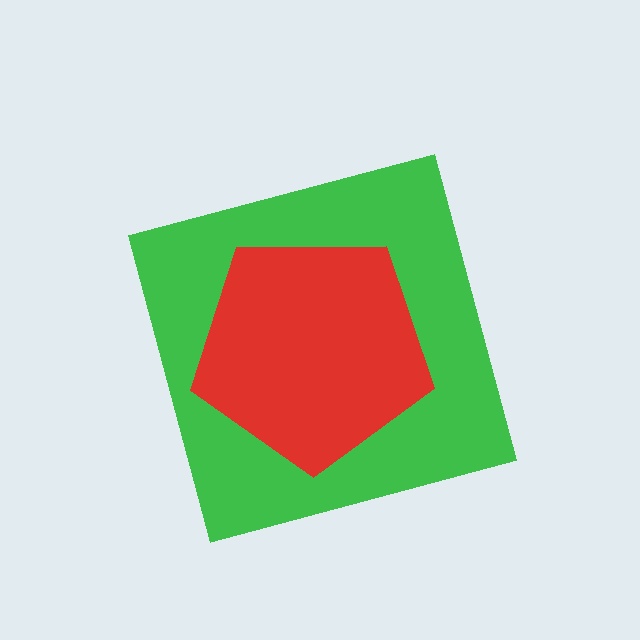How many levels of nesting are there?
2.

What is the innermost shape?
The red pentagon.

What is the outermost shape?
The green square.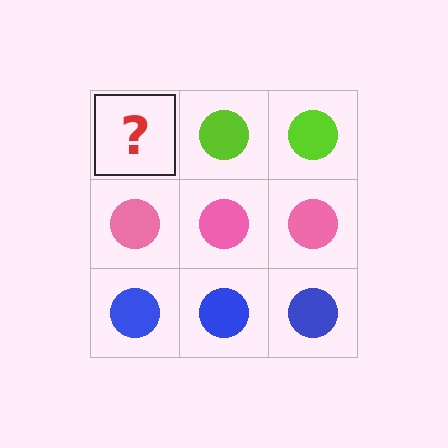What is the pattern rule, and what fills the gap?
The rule is that each row has a consistent color. The gap should be filled with a lime circle.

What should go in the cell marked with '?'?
The missing cell should contain a lime circle.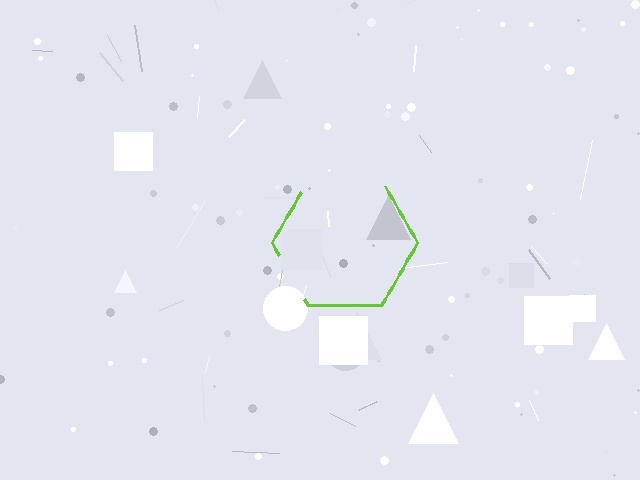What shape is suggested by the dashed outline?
The dashed outline suggests a hexagon.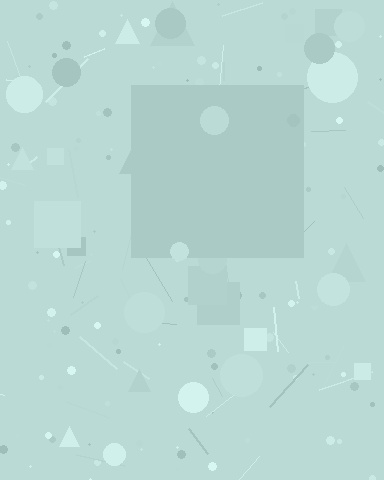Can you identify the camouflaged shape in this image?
The camouflaged shape is a square.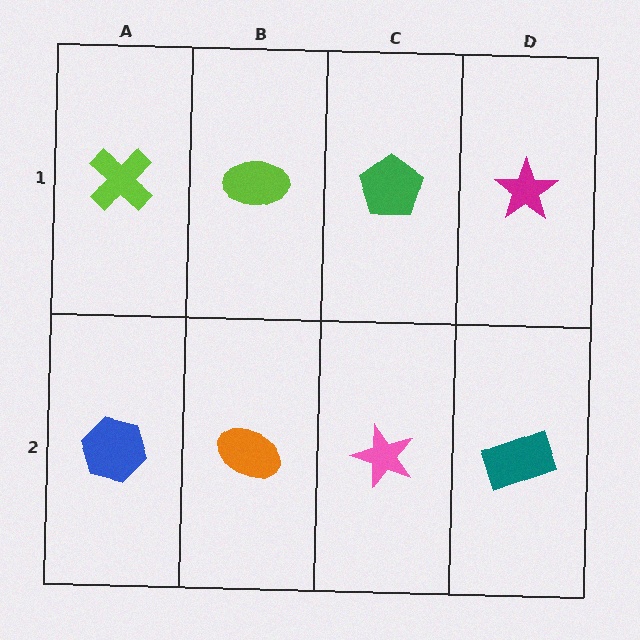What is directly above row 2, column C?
A green pentagon.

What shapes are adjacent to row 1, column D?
A teal rectangle (row 2, column D), a green pentagon (row 1, column C).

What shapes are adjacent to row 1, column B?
An orange ellipse (row 2, column B), a lime cross (row 1, column A), a green pentagon (row 1, column C).